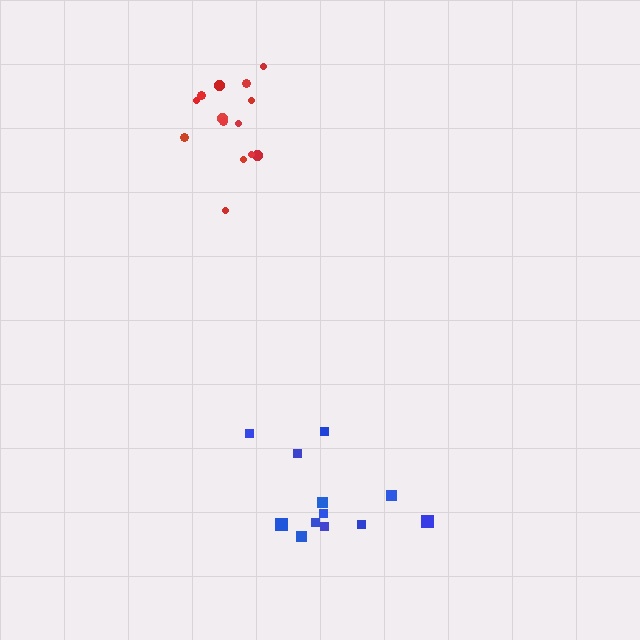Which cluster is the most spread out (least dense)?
Blue.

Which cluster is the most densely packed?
Red.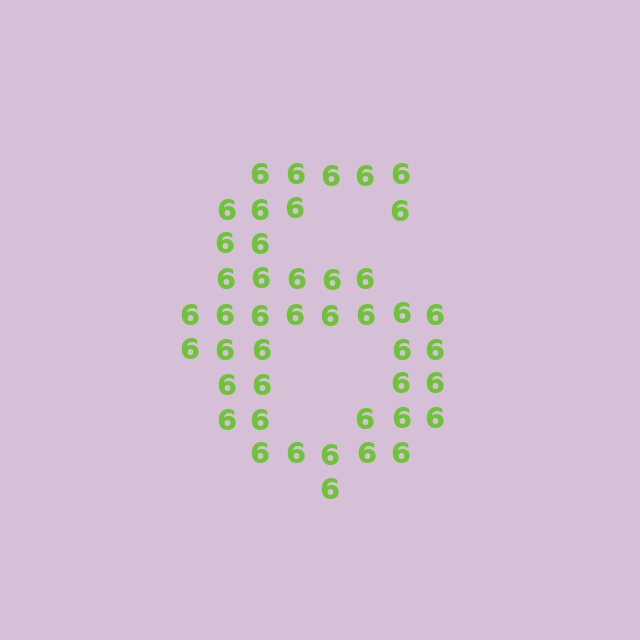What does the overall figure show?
The overall figure shows the digit 6.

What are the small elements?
The small elements are digit 6's.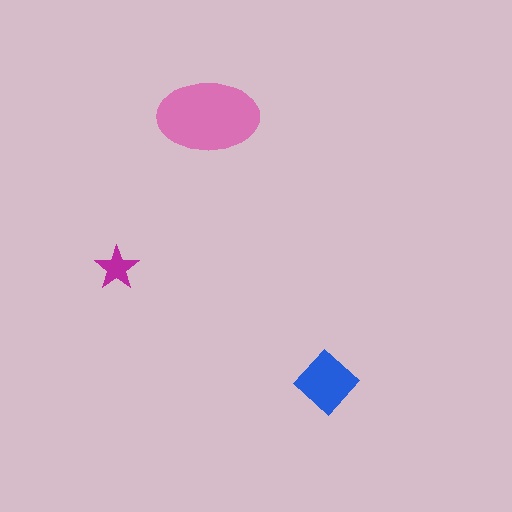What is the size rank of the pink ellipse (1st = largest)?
1st.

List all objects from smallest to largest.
The magenta star, the blue diamond, the pink ellipse.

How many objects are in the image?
There are 3 objects in the image.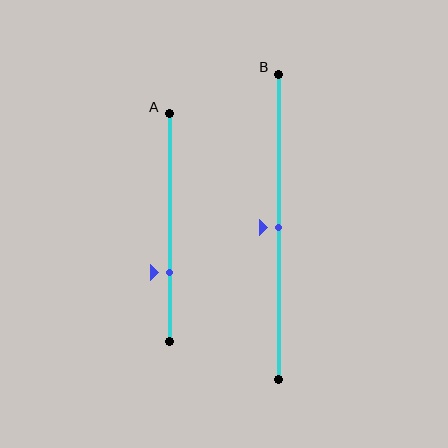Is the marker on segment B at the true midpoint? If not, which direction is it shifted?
Yes, the marker on segment B is at the true midpoint.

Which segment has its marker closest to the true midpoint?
Segment B has its marker closest to the true midpoint.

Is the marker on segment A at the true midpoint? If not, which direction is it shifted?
No, the marker on segment A is shifted downward by about 20% of the segment length.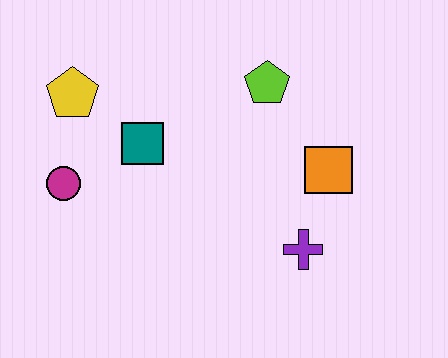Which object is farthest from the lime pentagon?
The magenta circle is farthest from the lime pentagon.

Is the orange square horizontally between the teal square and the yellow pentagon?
No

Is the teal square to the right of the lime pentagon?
No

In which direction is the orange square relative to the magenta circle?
The orange square is to the right of the magenta circle.